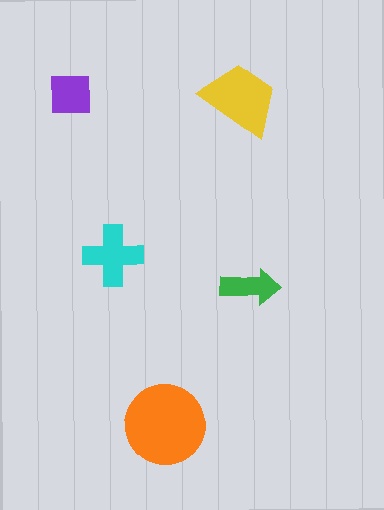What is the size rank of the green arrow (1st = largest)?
5th.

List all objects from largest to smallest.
The orange circle, the yellow trapezoid, the cyan cross, the purple square, the green arrow.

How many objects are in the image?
There are 5 objects in the image.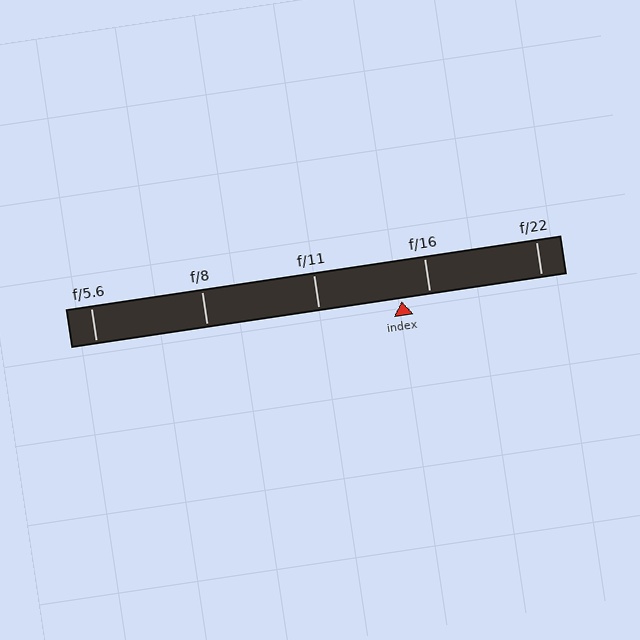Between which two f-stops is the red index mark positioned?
The index mark is between f/11 and f/16.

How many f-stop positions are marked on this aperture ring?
There are 5 f-stop positions marked.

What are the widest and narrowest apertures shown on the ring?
The widest aperture shown is f/5.6 and the narrowest is f/22.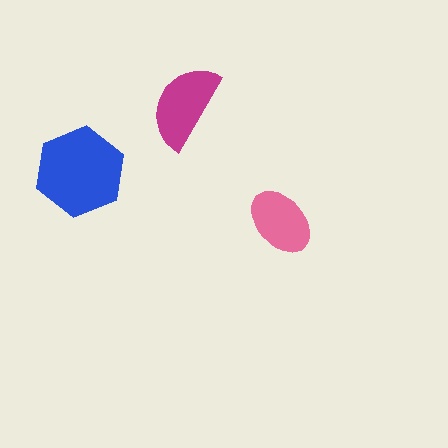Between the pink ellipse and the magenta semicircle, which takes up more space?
The magenta semicircle.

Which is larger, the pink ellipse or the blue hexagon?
The blue hexagon.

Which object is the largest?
The blue hexagon.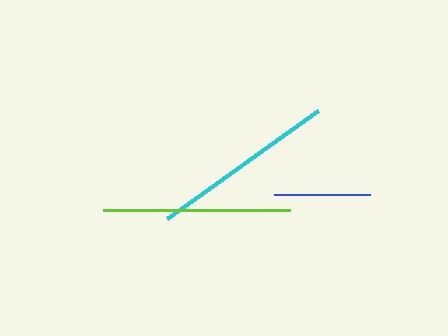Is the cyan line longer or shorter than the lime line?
The lime line is longer than the cyan line.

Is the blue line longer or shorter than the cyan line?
The cyan line is longer than the blue line.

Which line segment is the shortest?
The blue line is the shortest at approximately 95 pixels.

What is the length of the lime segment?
The lime segment is approximately 187 pixels long.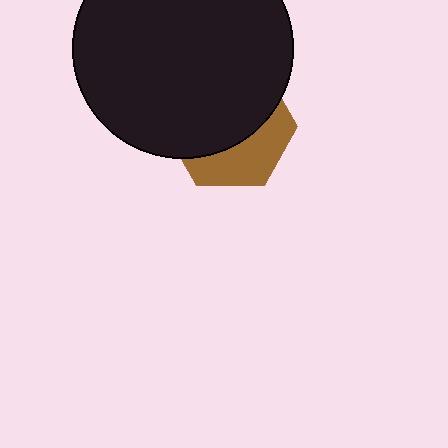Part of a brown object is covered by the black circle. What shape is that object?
It is a hexagon.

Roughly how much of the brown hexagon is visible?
A small part of it is visible (roughly 36%).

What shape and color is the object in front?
The object in front is a black circle.